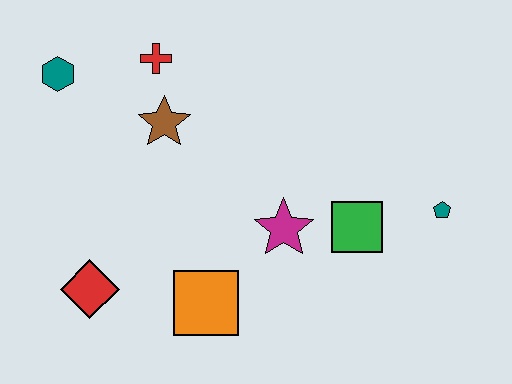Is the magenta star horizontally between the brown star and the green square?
Yes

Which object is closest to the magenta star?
The green square is closest to the magenta star.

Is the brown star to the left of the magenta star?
Yes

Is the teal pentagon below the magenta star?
No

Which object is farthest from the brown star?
The teal pentagon is farthest from the brown star.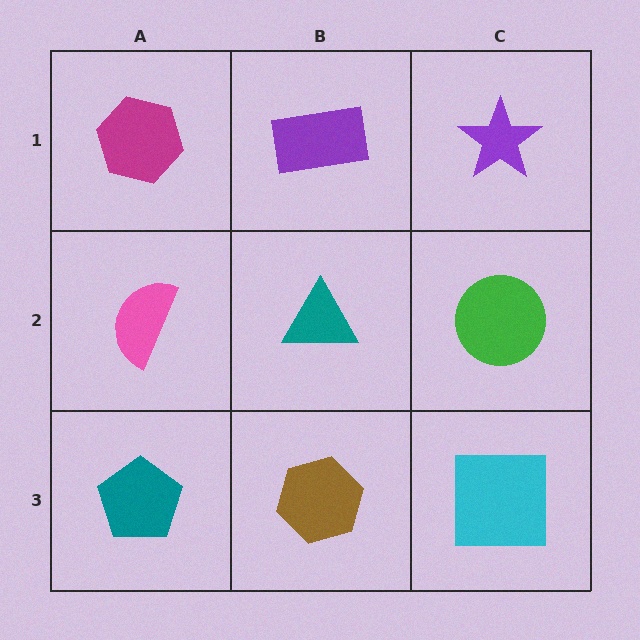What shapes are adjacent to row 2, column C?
A purple star (row 1, column C), a cyan square (row 3, column C), a teal triangle (row 2, column B).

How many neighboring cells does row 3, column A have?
2.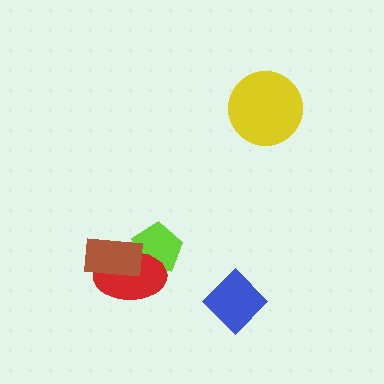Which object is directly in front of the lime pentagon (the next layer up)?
The red ellipse is directly in front of the lime pentagon.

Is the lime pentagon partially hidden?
Yes, it is partially covered by another shape.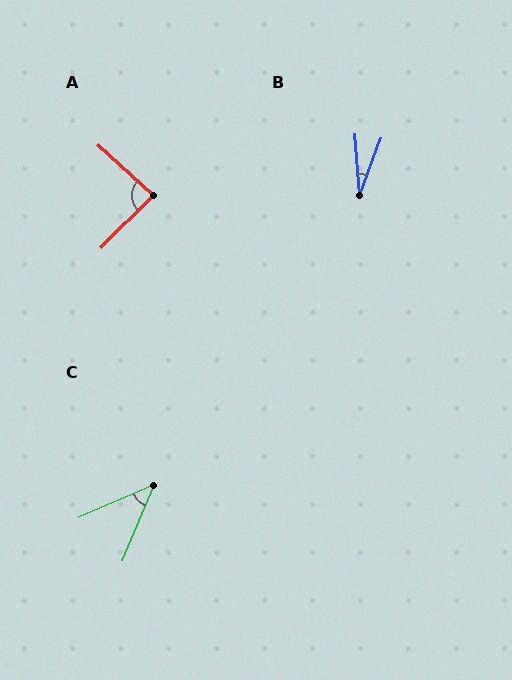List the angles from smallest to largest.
B (25°), C (44°), A (87°).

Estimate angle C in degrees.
Approximately 44 degrees.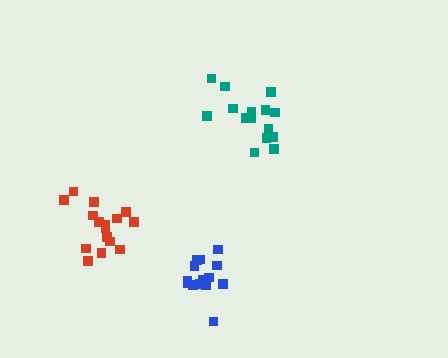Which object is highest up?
The teal cluster is topmost.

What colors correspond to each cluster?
The clusters are colored: teal, red, blue.